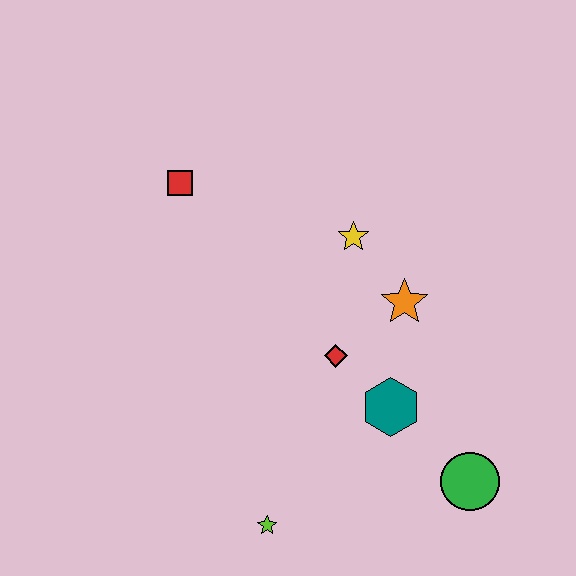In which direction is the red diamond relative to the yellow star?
The red diamond is below the yellow star.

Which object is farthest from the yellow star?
The lime star is farthest from the yellow star.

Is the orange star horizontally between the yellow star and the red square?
No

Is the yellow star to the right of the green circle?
No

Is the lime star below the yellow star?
Yes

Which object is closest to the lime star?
The teal hexagon is closest to the lime star.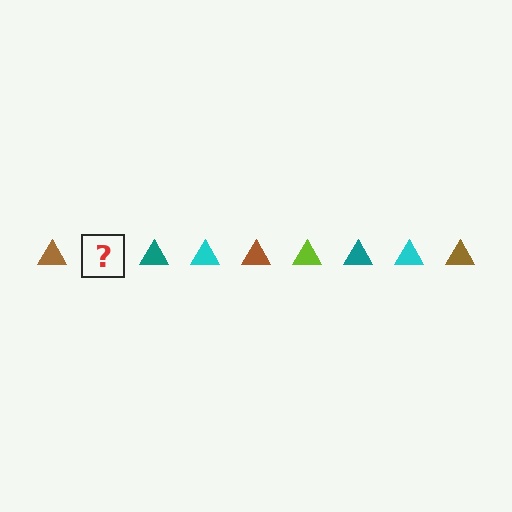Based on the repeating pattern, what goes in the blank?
The blank should be a lime triangle.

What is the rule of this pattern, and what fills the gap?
The rule is that the pattern cycles through brown, lime, teal, cyan triangles. The gap should be filled with a lime triangle.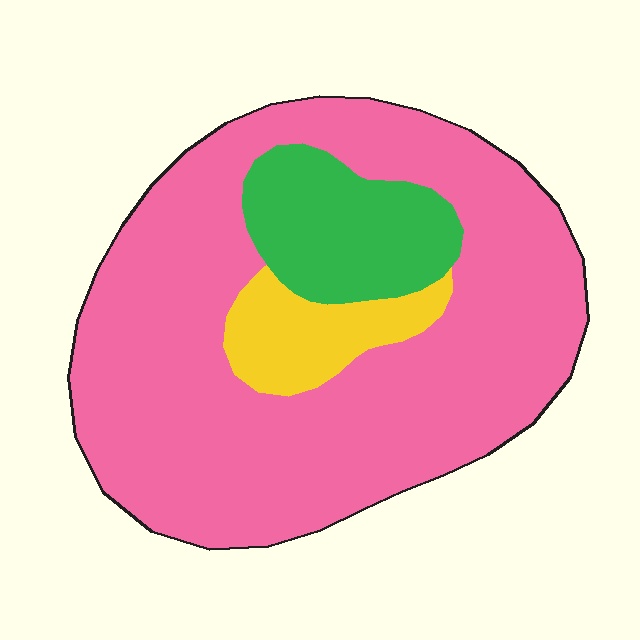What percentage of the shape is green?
Green covers around 15% of the shape.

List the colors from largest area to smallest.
From largest to smallest: pink, green, yellow.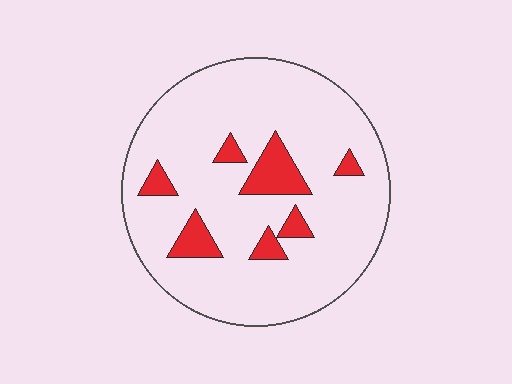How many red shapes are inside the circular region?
7.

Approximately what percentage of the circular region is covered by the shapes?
Approximately 15%.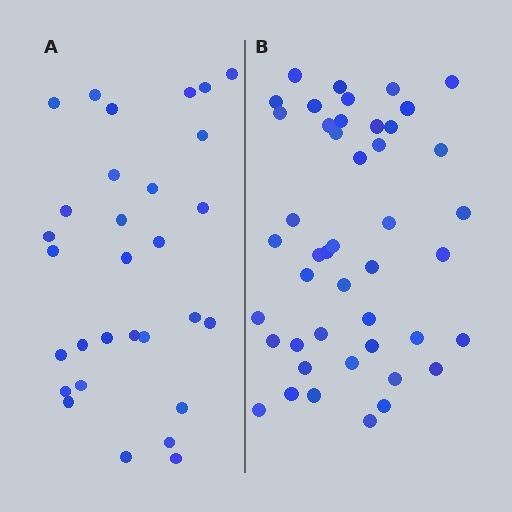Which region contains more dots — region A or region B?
Region B (the right region) has more dots.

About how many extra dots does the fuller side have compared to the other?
Region B has approximately 15 more dots than region A.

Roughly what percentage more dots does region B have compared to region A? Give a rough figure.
About 50% more.